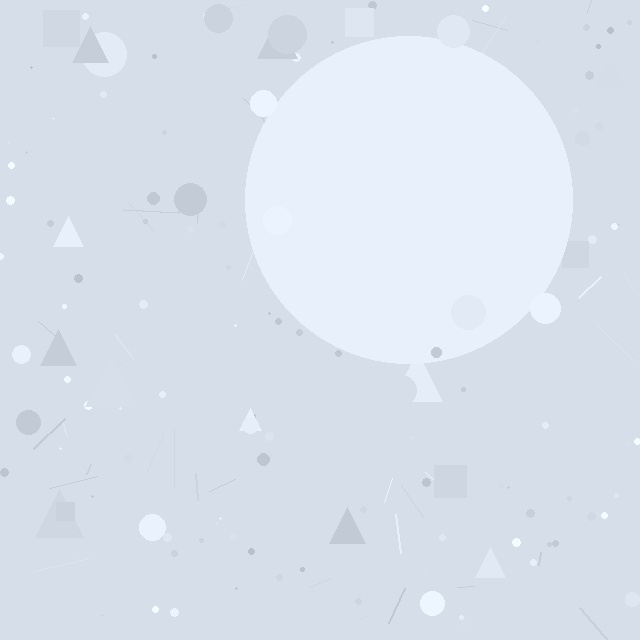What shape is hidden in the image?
A circle is hidden in the image.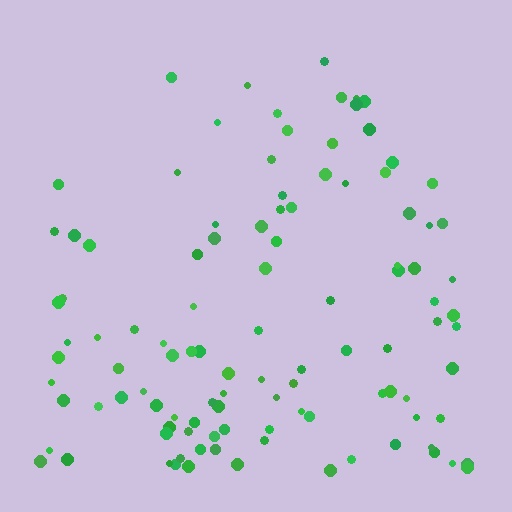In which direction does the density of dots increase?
From top to bottom, with the bottom side densest.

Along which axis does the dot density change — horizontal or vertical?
Vertical.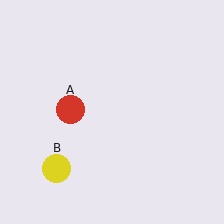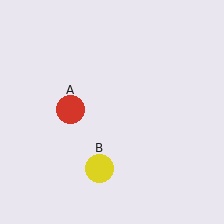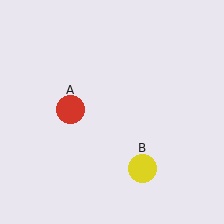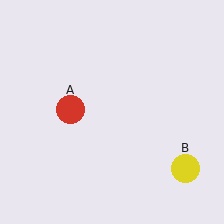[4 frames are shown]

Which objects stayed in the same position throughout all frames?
Red circle (object A) remained stationary.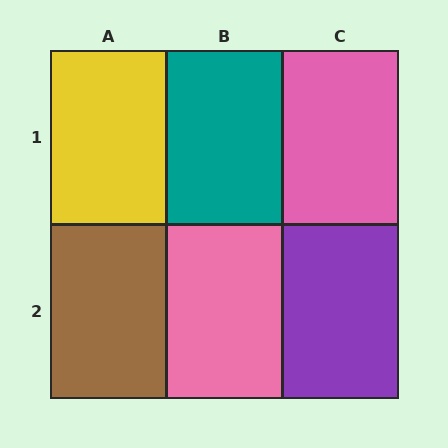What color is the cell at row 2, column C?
Purple.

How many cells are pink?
2 cells are pink.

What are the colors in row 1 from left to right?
Yellow, teal, pink.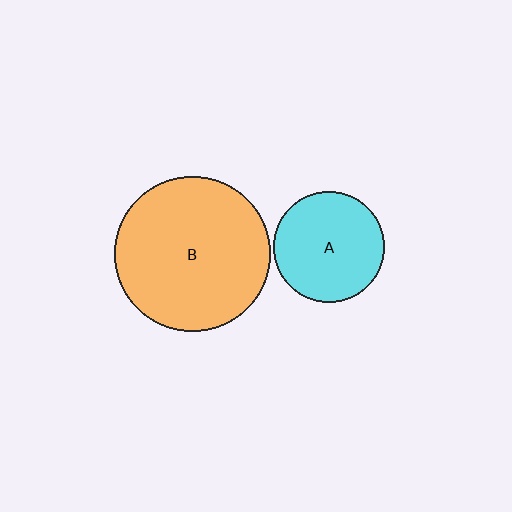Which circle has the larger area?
Circle B (orange).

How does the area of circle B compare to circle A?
Approximately 2.0 times.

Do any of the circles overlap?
No, none of the circles overlap.